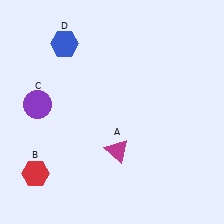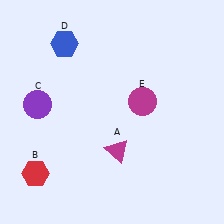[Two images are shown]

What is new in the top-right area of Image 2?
A magenta circle (E) was added in the top-right area of Image 2.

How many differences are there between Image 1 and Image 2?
There is 1 difference between the two images.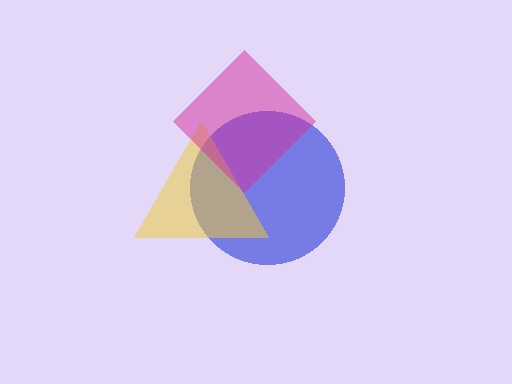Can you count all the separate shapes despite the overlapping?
Yes, there are 3 separate shapes.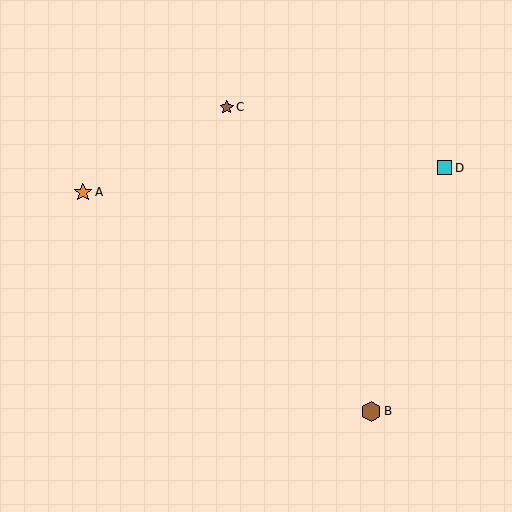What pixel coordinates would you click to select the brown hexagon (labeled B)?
Click at (371, 411) to select the brown hexagon B.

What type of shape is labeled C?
Shape C is a brown star.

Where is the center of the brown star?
The center of the brown star is at (227, 107).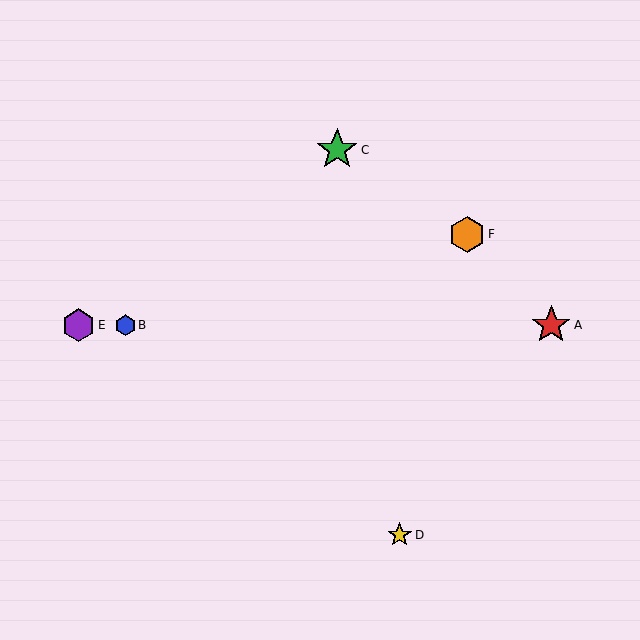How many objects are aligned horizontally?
3 objects (A, B, E) are aligned horizontally.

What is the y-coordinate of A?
Object A is at y≈325.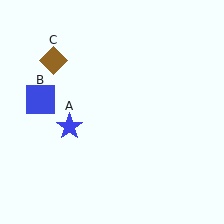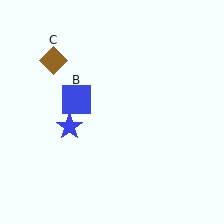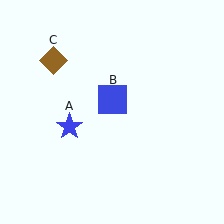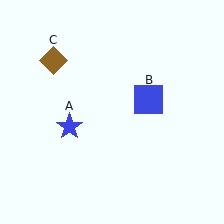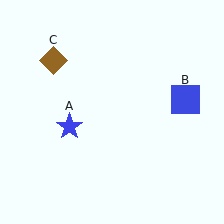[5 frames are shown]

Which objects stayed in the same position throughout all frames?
Blue star (object A) and brown diamond (object C) remained stationary.